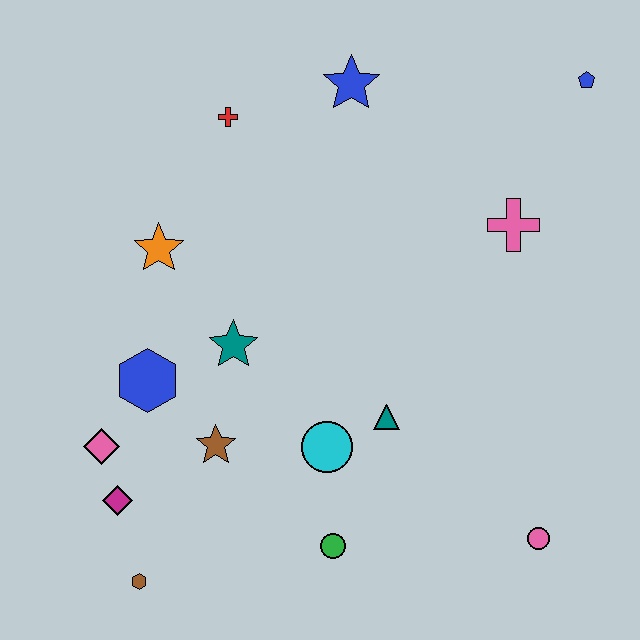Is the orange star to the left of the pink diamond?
No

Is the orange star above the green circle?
Yes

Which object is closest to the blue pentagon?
The pink cross is closest to the blue pentagon.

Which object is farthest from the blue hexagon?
The blue pentagon is farthest from the blue hexagon.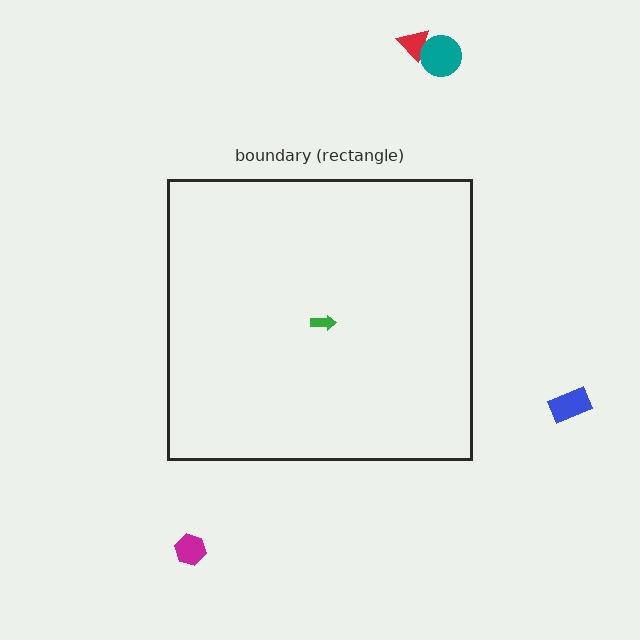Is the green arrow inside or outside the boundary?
Inside.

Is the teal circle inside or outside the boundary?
Outside.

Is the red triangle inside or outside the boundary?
Outside.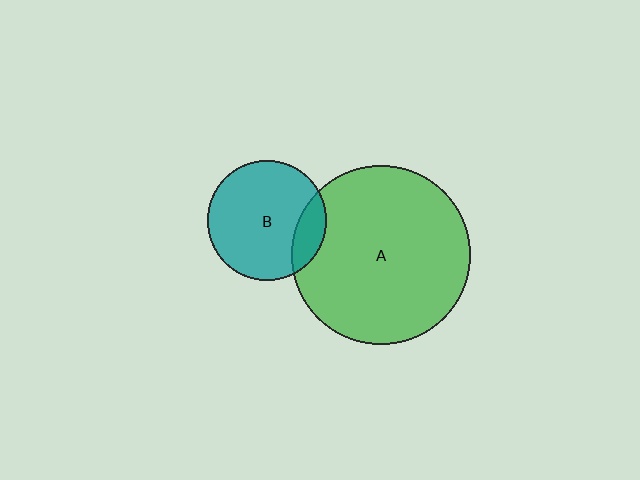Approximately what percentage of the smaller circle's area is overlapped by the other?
Approximately 15%.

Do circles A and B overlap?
Yes.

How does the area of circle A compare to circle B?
Approximately 2.2 times.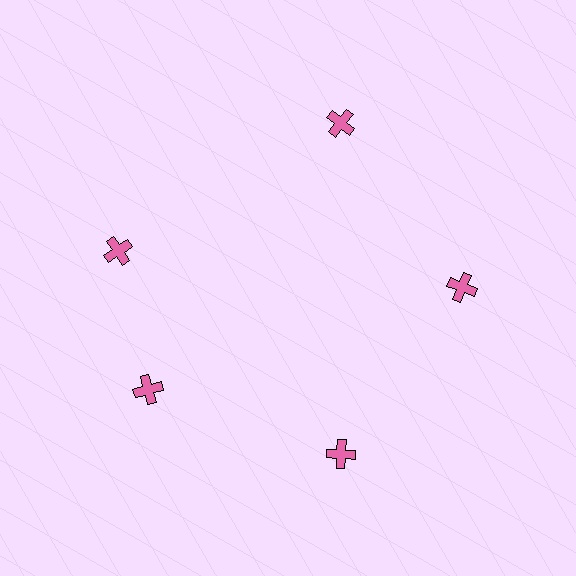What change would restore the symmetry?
The symmetry would be restored by rotating it back into even spacing with its neighbors so that all 5 crosses sit at equal angles and equal distance from the center.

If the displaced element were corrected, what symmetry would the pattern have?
It would have 5-fold rotational symmetry — the pattern would map onto itself every 72 degrees.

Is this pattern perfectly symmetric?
No. The 5 pink crosses are arranged in a ring, but one element near the 10 o'clock position is rotated out of alignment along the ring, breaking the 5-fold rotational symmetry.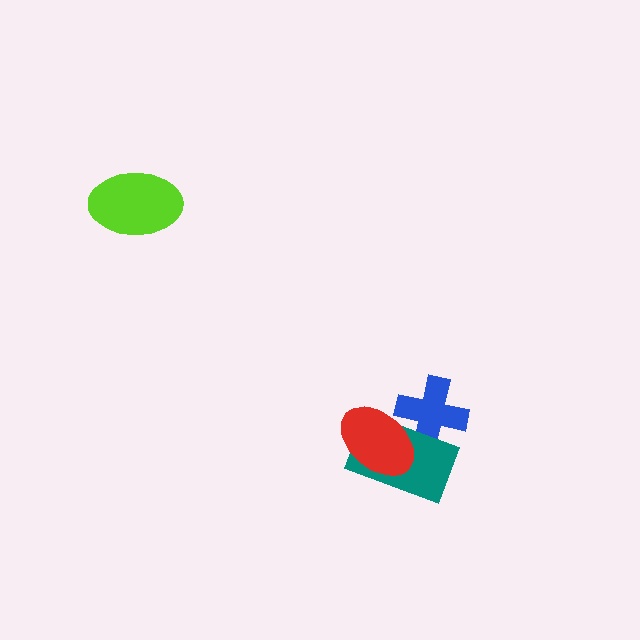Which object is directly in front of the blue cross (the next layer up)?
The teal rectangle is directly in front of the blue cross.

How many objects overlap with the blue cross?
2 objects overlap with the blue cross.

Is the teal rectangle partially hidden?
Yes, it is partially covered by another shape.